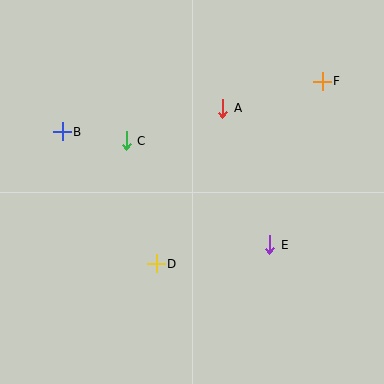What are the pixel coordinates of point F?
Point F is at (322, 81).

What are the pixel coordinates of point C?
Point C is at (126, 141).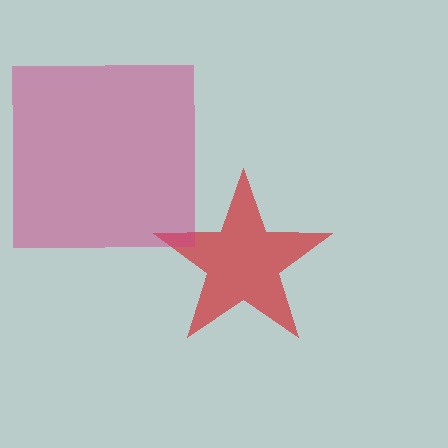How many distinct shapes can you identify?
There are 2 distinct shapes: a red star, a magenta square.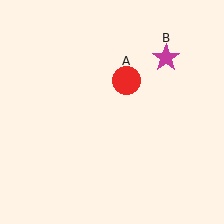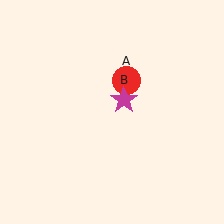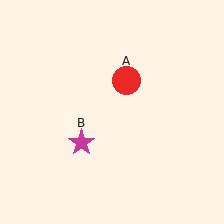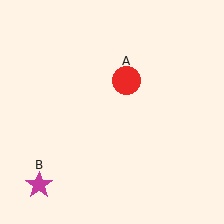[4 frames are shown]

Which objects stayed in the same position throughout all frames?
Red circle (object A) remained stationary.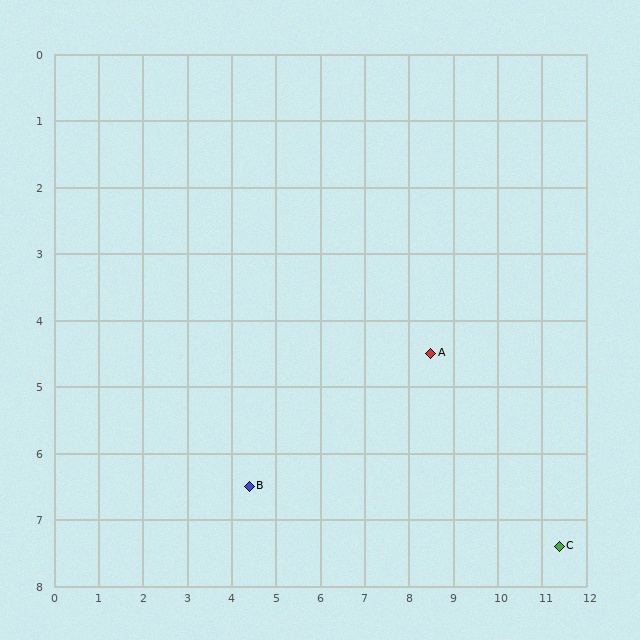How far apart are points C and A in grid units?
Points C and A are about 4.1 grid units apart.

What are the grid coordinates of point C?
Point C is at approximately (11.4, 7.4).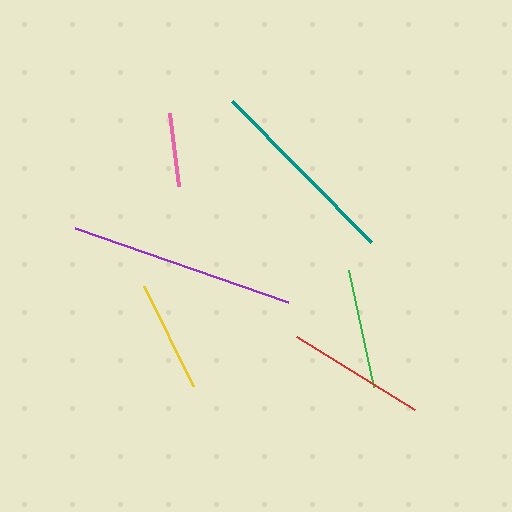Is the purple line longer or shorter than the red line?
The purple line is longer than the red line.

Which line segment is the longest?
The purple line is the longest at approximately 225 pixels.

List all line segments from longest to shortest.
From longest to shortest: purple, teal, red, green, yellow, pink.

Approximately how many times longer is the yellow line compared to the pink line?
The yellow line is approximately 1.5 times the length of the pink line.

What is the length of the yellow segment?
The yellow segment is approximately 112 pixels long.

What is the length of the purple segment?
The purple segment is approximately 225 pixels long.